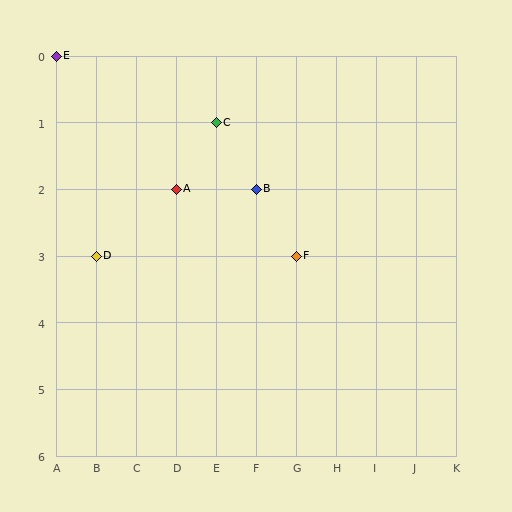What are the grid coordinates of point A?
Point A is at grid coordinates (D, 2).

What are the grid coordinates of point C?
Point C is at grid coordinates (E, 1).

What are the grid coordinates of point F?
Point F is at grid coordinates (G, 3).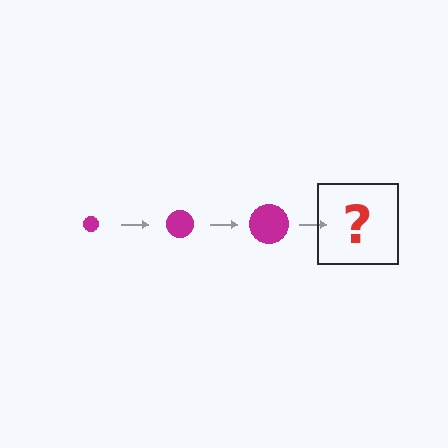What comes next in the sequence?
The next element should be a magenta circle, larger than the previous one.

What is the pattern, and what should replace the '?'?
The pattern is that the circle gets progressively larger each step. The '?' should be a magenta circle, larger than the previous one.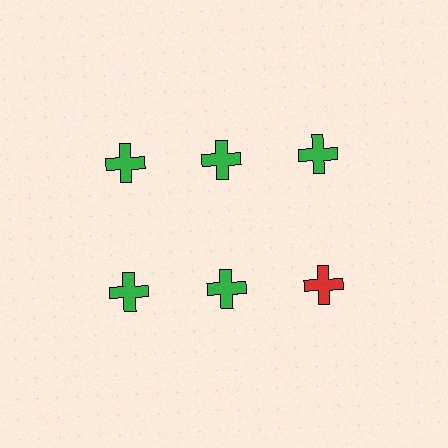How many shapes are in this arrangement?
There are 6 shapes arranged in a grid pattern.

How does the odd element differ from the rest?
It has a different color: red instead of green.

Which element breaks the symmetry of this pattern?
The red cross in the second row, center column breaks the symmetry. All other shapes are green crosses.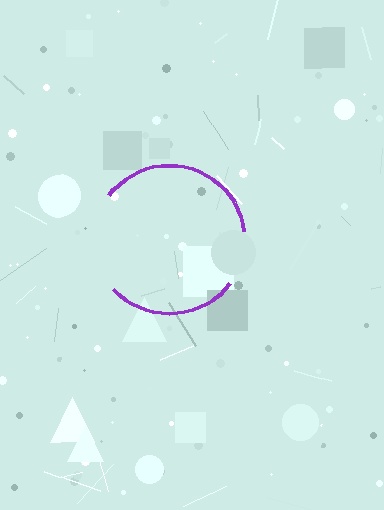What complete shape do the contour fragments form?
The contour fragments form a circle.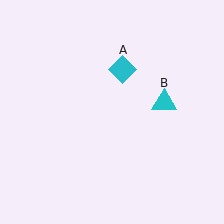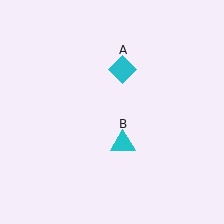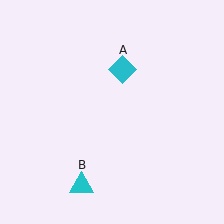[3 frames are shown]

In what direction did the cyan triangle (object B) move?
The cyan triangle (object B) moved down and to the left.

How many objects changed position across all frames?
1 object changed position: cyan triangle (object B).